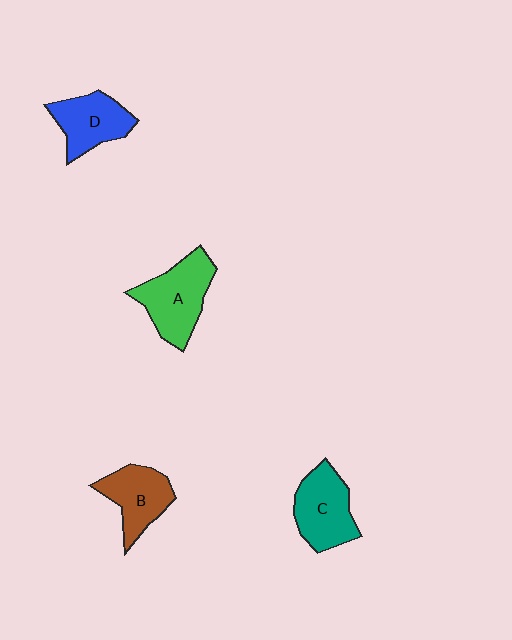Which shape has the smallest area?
Shape D (blue).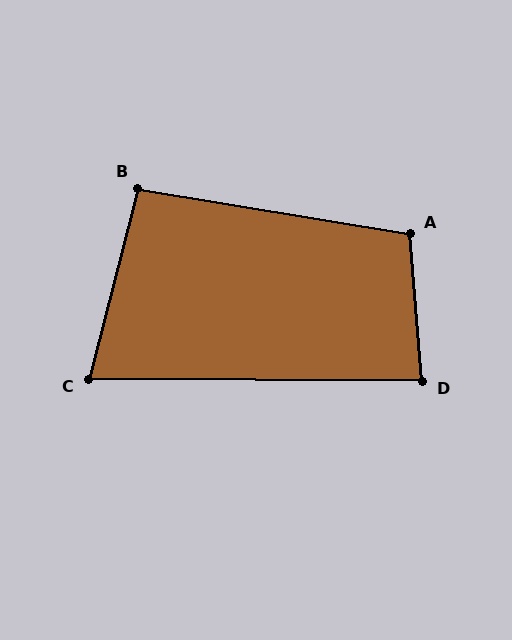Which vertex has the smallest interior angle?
C, at approximately 76 degrees.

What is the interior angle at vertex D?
Approximately 85 degrees (approximately right).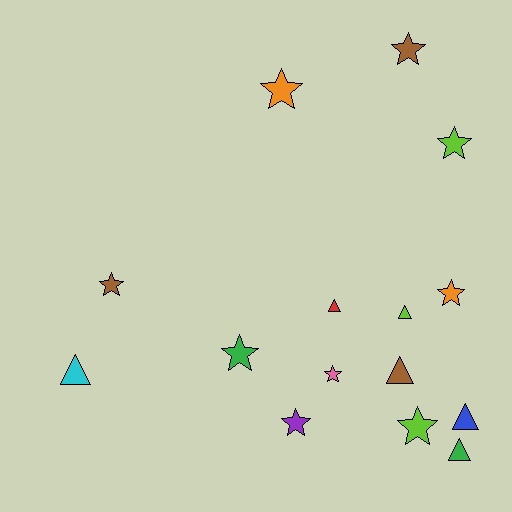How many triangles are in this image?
There are 6 triangles.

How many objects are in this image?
There are 15 objects.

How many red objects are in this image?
There is 1 red object.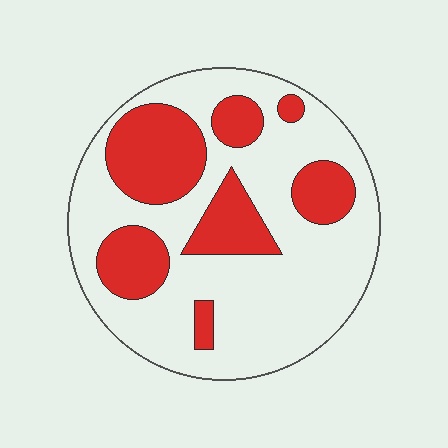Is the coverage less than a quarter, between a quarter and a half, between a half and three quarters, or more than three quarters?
Between a quarter and a half.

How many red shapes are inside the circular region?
7.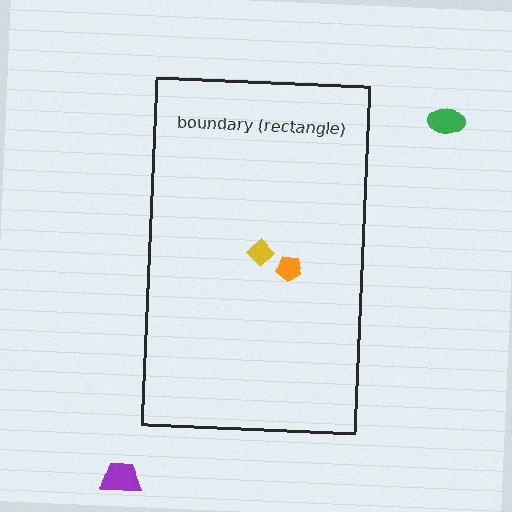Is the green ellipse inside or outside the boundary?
Outside.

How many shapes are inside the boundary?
2 inside, 2 outside.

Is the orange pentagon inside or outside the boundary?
Inside.